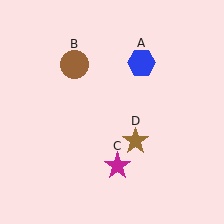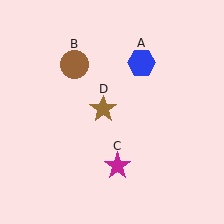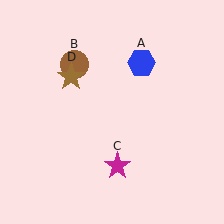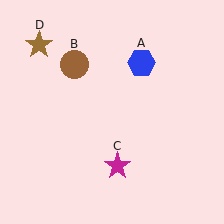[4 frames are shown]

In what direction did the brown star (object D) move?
The brown star (object D) moved up and to the left.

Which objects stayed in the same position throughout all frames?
Blue hexagon (object A) and brown circle (object B) and magenta star (object C) remained stationary.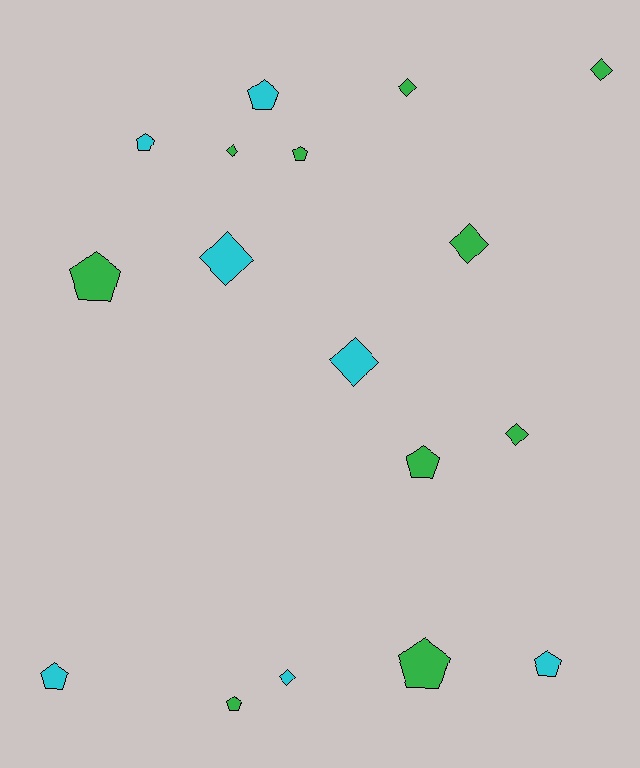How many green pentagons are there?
There are 5 green pentagons.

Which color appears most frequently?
Green, with 10 objects.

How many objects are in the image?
There are 17 objects.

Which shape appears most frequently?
Pentagon, with 9 objects.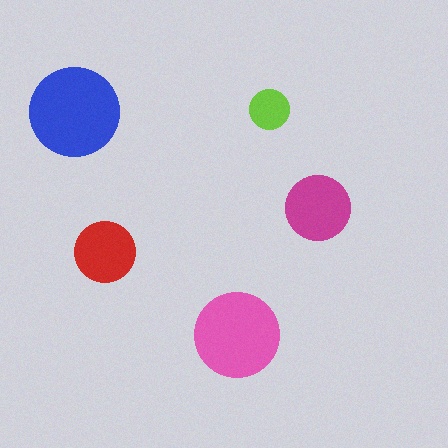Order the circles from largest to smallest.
the blue one, the pink one, the magenta one, the red one, the lime one.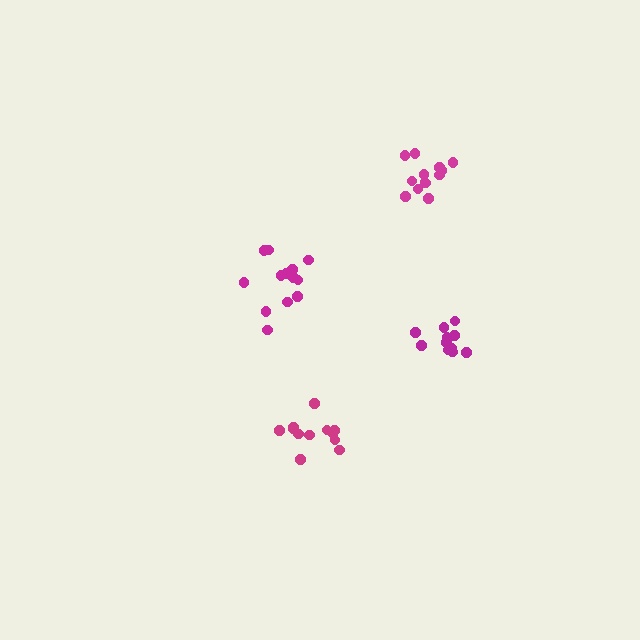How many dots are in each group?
Group 1: 13 dots, Group 2: 13 dots, Group 3: 12 dots, Group 4: 11 dots (49 total).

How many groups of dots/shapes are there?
There are 4 groups.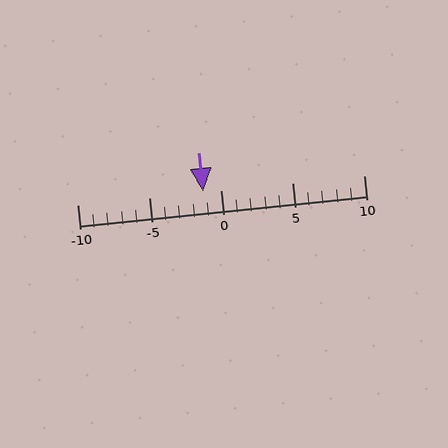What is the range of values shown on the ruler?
The ruler shows values from -10 to 10.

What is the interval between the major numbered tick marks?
The major tick marks are spaced 5 units apart.